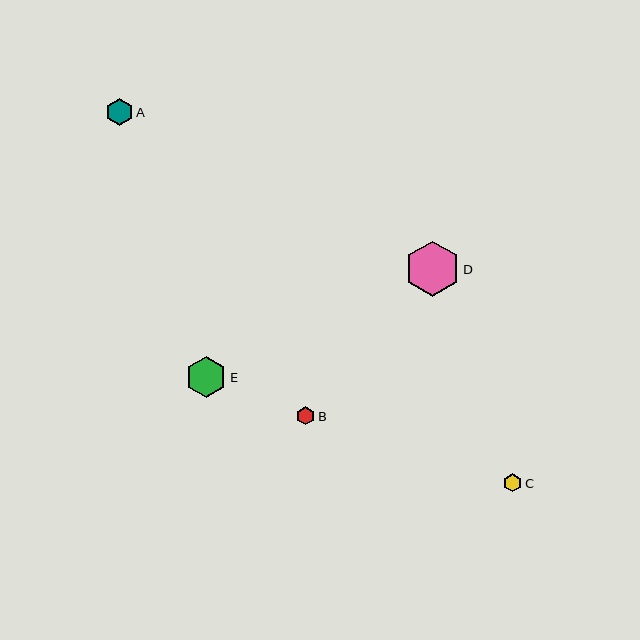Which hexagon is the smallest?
Hexagon B is the smallest with a size of approximately 18 pixels.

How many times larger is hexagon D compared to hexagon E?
Hexagon D is approximately 1.3 times the size of hexagon E.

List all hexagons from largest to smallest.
From largest to smallest: D, E, A, C, B.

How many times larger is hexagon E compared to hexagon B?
Hexagon E is approximately 2.3 times the size of hexagon B.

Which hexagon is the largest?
Hexagon D is the largest with a size of approximately 55 pixels.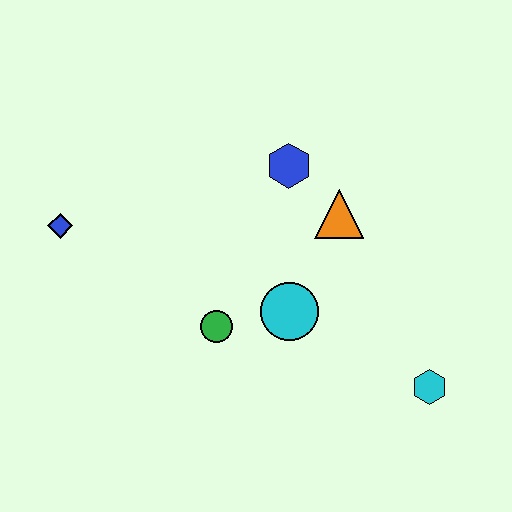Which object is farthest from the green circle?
The cyan hexagon is farthest from the green circle.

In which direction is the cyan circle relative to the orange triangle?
The cyan circle is below the orange triangle.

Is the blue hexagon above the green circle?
Yes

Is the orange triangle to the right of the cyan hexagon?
No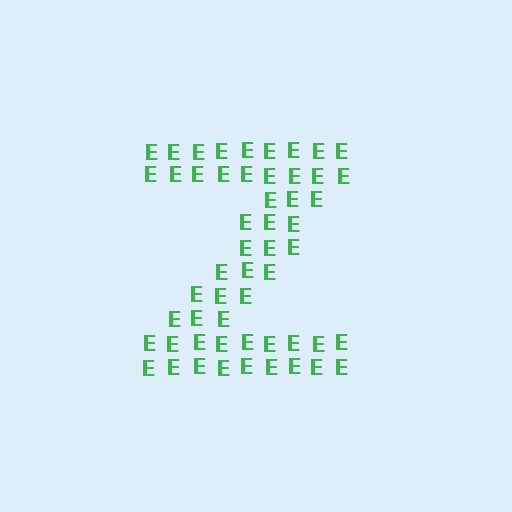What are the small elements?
The small elements are letter E's.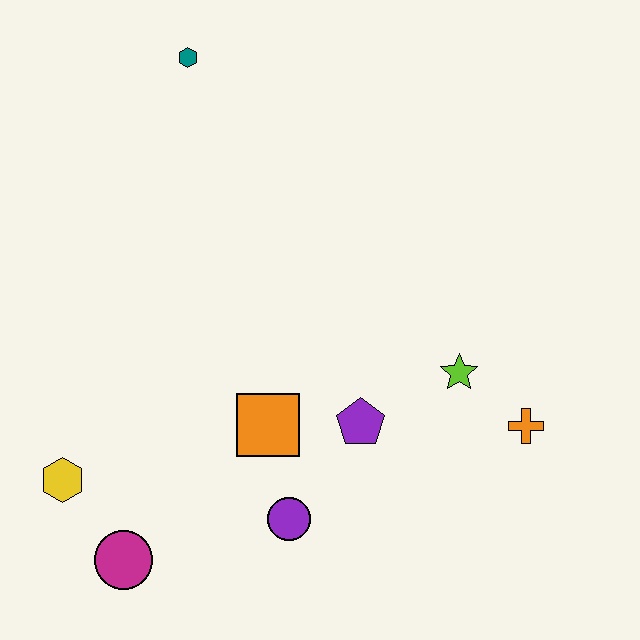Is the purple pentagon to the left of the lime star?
Yes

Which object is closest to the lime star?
The orange cross is closest to the lime star.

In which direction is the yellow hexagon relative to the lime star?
The yellow hexagon is to the left of the lime star.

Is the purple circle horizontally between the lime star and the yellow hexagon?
Yes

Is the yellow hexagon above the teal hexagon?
No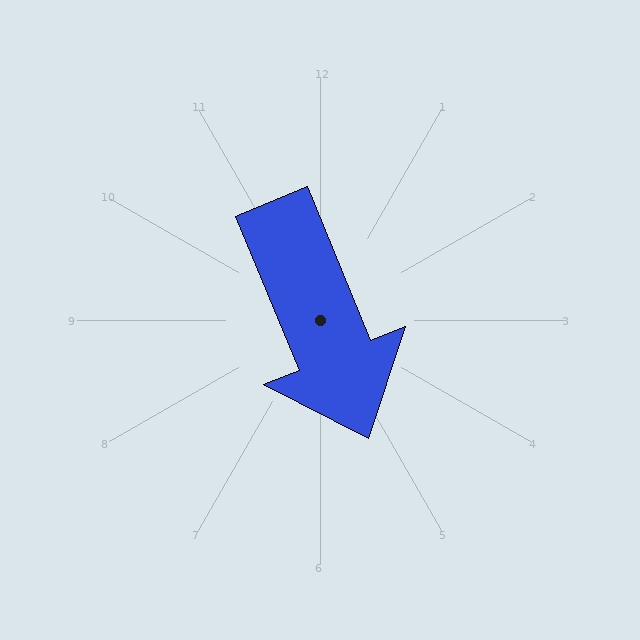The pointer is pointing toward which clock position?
Roughly 5 o'clock.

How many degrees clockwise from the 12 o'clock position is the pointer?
Approximately 158 degrees.